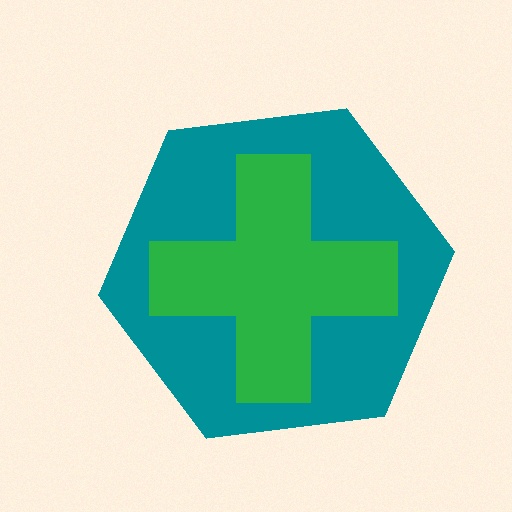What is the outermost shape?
The teal hexagon.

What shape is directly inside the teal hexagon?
The green cross.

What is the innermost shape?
The green cross.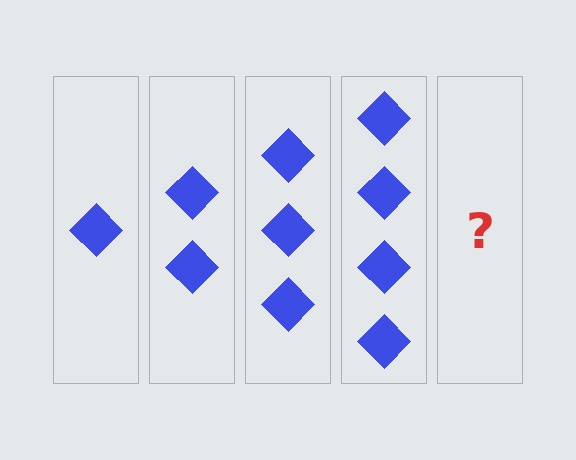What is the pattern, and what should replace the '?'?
The pattern is that each step adds one more diamond. The '?' should be 5 diamonds.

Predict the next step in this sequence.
The next step is 5 diamonds.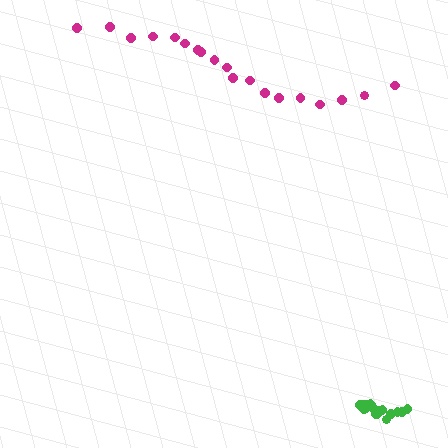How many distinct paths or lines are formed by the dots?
There are 2 distinct paths.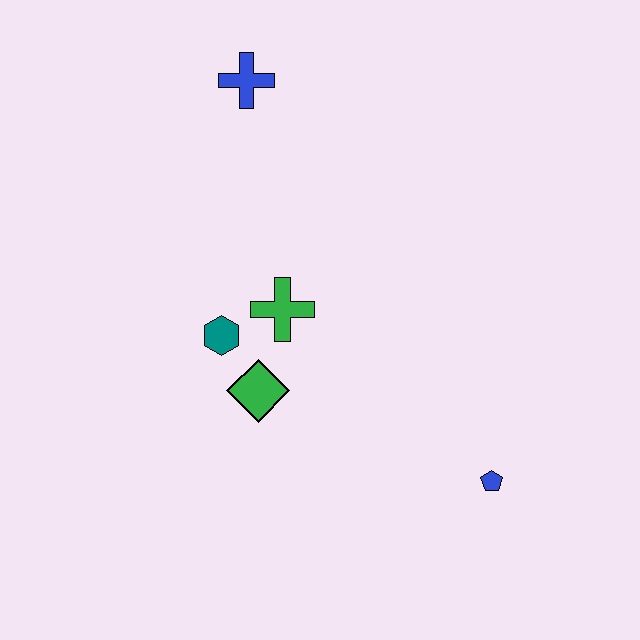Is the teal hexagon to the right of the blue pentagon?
No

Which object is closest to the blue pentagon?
The green diamond is closest to the blue pentagon.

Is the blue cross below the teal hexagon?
No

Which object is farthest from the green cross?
The blue pentagon is farthest from the green cross.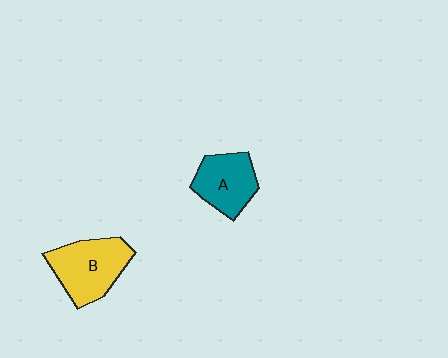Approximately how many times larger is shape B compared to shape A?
Approximately 1.3 times.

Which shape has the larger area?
Shape B (yellow).